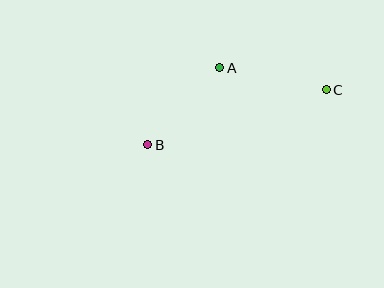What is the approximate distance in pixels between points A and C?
The distance between A and C is approximately 109 pixels.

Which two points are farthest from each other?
Points B and C are farthest from each other.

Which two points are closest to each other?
Points A and B are closest to each other.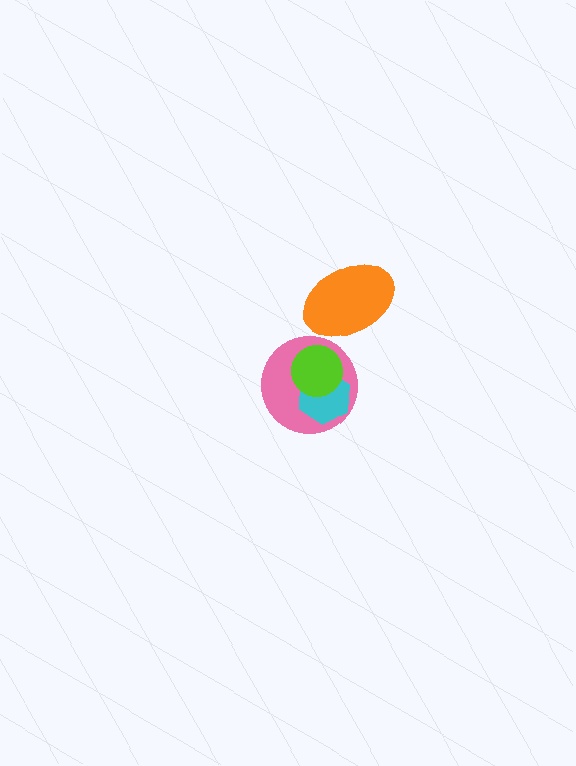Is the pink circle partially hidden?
Yes, it is partially covered by another shape.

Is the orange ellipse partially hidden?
No, no other shape covers it.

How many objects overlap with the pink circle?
2 objects overlap with the pink circle.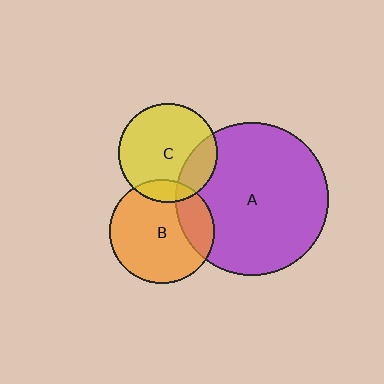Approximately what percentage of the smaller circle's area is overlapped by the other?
Approximately 20%.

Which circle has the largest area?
Circle A (purple).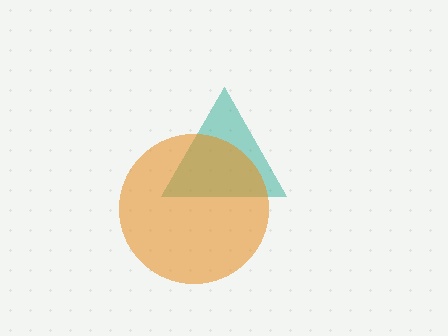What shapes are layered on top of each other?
The layered shapes are: a teal triangle, an orange circle.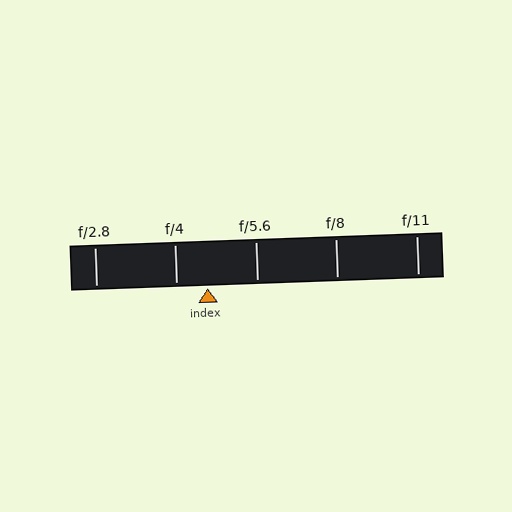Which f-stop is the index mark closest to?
The index mark is closest to f/4.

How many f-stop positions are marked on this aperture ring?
There are 5 f-stop positions marked.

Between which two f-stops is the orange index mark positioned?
The index mark is between f/4 and f/5.6.